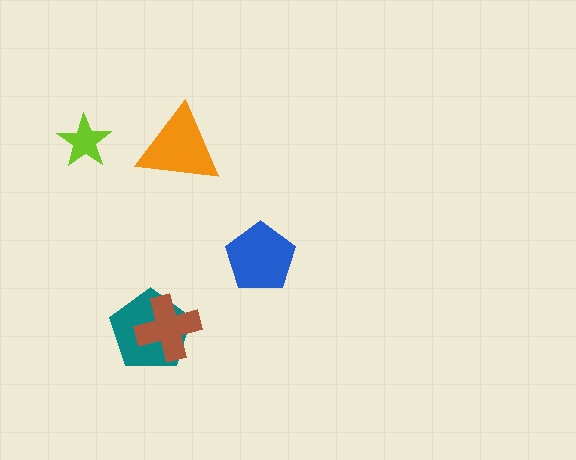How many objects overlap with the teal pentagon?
1 object overlaps with the teal pentagon.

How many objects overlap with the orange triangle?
0 objects overlap with the orange triangle.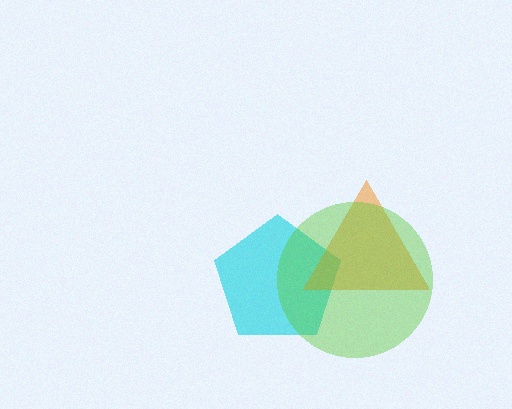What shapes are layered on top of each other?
The layered shapes are: a cyan pentagon, an orange triangle, a lime circle.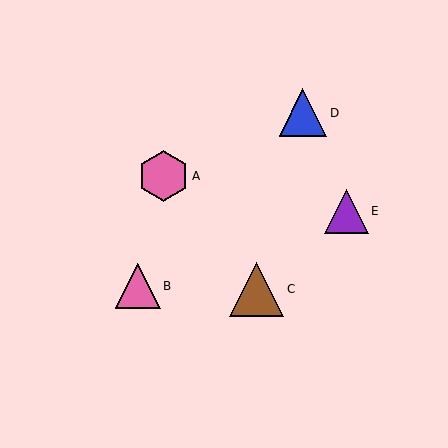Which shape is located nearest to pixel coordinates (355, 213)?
The purple triangle (labeled E) at (346, 211) is nearest to that location.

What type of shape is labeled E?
Shape E is a purple triangle.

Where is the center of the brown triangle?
The center of the brown triangle is at (257, 289).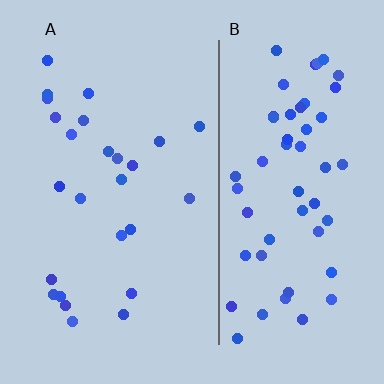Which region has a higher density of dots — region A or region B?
B (the right).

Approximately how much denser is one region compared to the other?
Approximately 2.2× — region B over region A.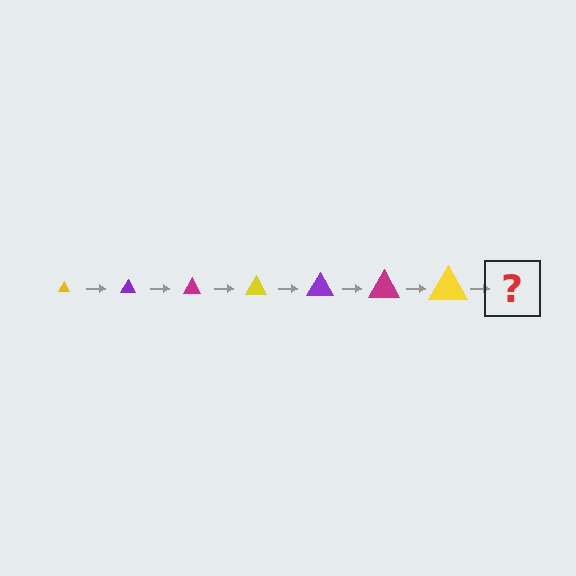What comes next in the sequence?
The next element should be a purple triangle, larger than the previous one.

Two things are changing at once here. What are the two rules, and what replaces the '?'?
The two rules are that the triangle grows larger each step and the color cycles through yellow, purple, and magenta. The '?' should be a purple triangle, larger than the previous one.